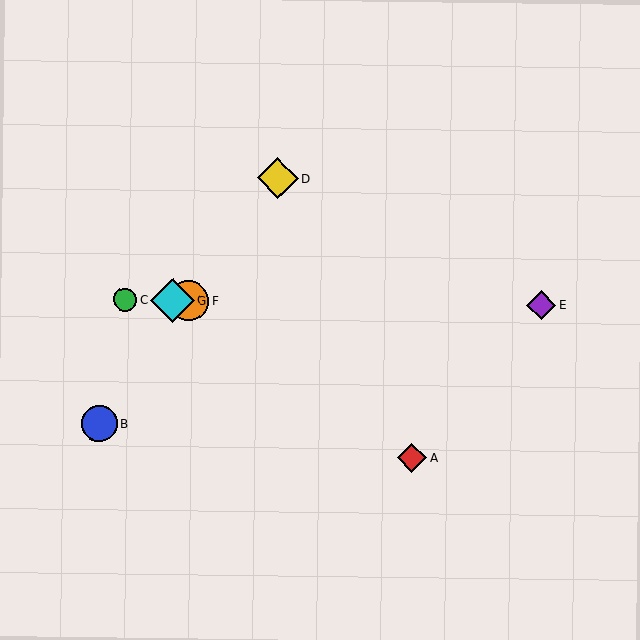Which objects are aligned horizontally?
Objects C, E, F, G are aligned horizontally.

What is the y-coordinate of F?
Object F is at y≈301.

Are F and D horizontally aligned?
No, F is at y≈301 and D is at y≈178.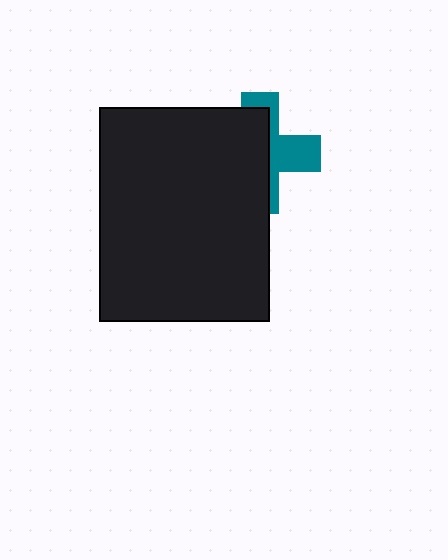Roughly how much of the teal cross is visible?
A small part of it is visible (roughly 42%).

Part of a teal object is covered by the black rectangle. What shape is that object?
It is a cross.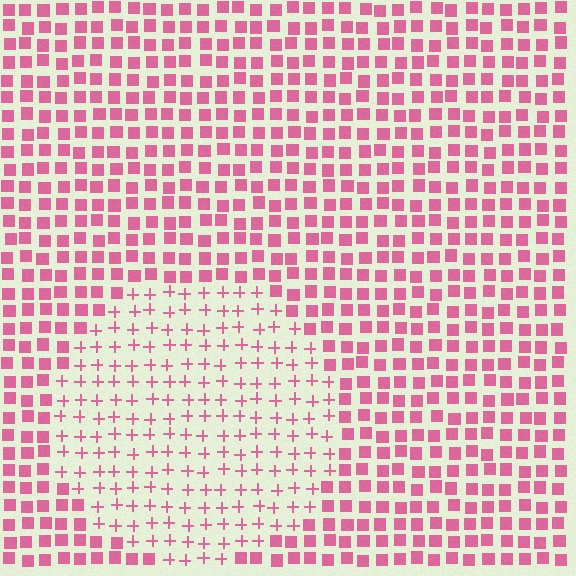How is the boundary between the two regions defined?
The boundary is defined by a change in element shape: plus signs inside vs. squares outside. All elements share the same color and spacing.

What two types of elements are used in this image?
The image uses plus signs inside the circle region and squares outside it.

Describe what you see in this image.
The image is filled with small pink elements arranged in a uniform grid. A circle-shaped region contains plus signs, while the surrounding area contains squares. The boundary is defined purely by the change in element shape.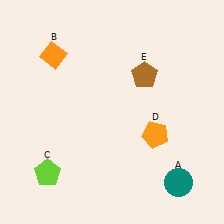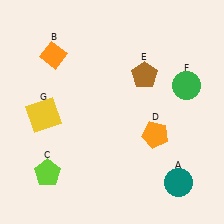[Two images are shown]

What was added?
A green circle (F), a yellow square (G) were added in Image 2.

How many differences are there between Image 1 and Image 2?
There are 2 differences between the two images.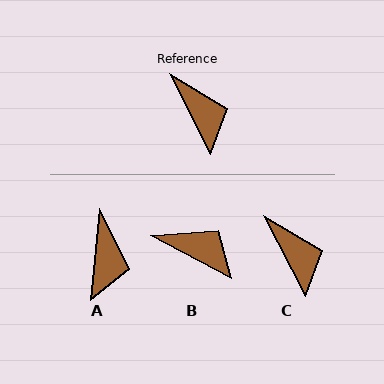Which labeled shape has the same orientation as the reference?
C.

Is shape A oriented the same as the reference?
No, it is off by about 32 degrees.